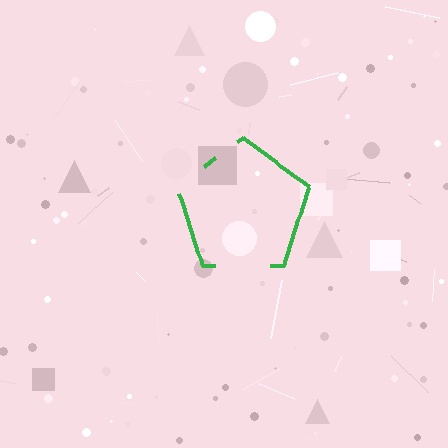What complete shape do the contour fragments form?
The contour fragments form a pentagon.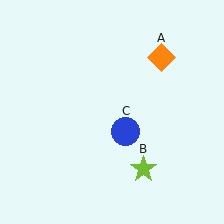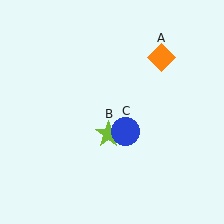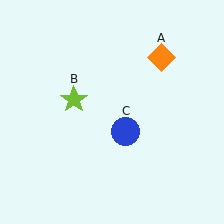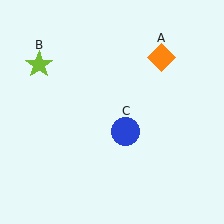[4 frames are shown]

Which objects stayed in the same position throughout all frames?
Orange diamond (object A) and blue circle (object C) remained stationary.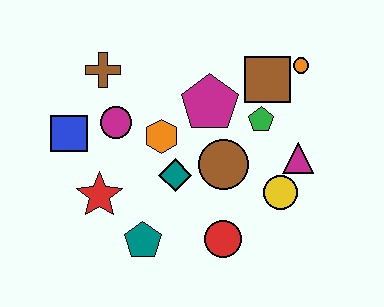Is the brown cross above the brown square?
Yes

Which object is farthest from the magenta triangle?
The blue square is farthest from the magenta triangle.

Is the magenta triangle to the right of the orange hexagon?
Yes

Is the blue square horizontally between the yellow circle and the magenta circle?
No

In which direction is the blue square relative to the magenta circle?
The blue square is to the left of the magenta circle.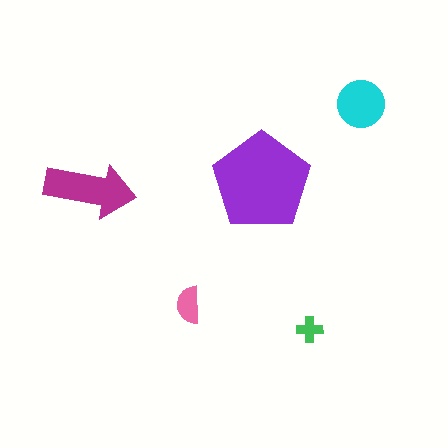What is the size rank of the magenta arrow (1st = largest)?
2nd.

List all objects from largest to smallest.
The purple pentagon, the magenta arrow, the cyan circle, the pink semicircle, the green cross.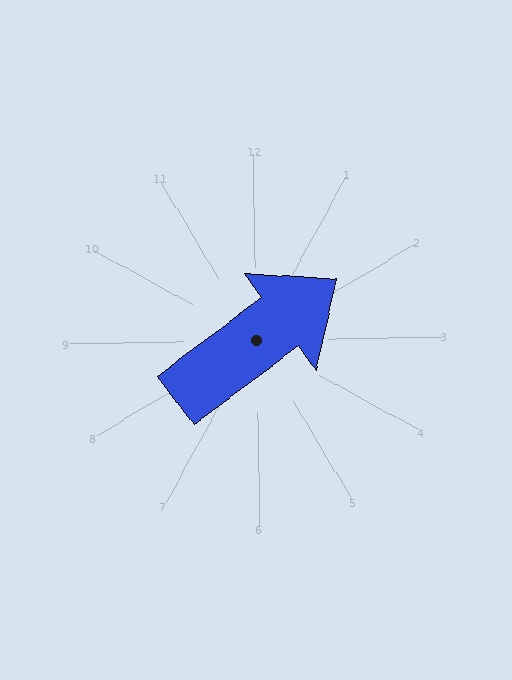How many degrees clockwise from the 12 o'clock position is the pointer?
Approximately 54 degrees.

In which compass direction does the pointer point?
Northeast.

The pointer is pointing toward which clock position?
Roughly 2 o'clock.